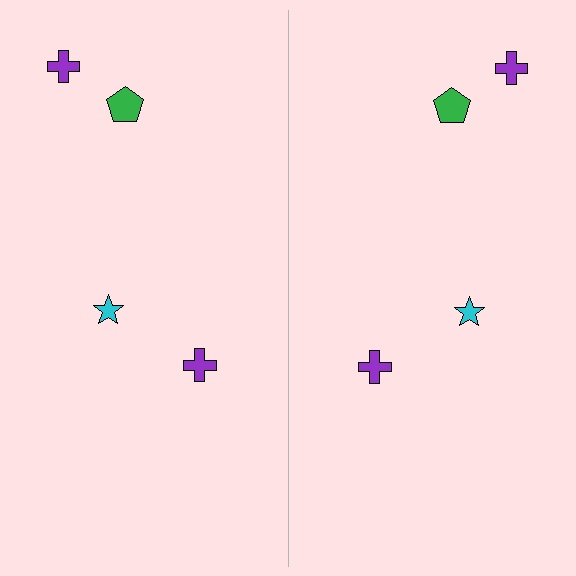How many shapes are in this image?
There are 8 shapes in this image.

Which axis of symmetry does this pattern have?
The pattern has a vertical axis of symmetry running through the center of the image.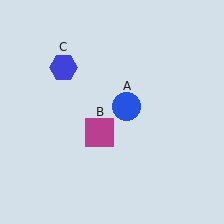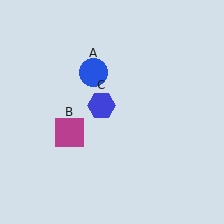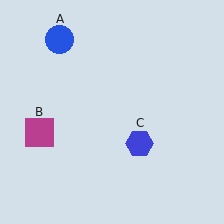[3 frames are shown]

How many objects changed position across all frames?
3 objects changed position: blue circle (object A), magenta square (object B), blue hexagon (object C).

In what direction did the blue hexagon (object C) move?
The blue hexagon (object C) moved down and to the right.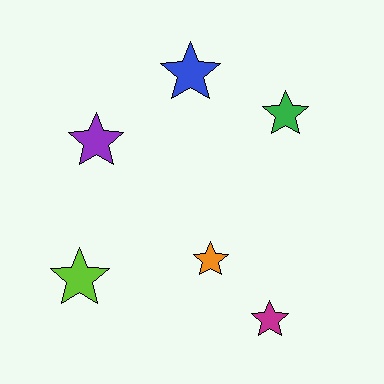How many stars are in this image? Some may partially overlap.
There are 6 stars.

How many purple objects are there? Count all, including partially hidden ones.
There is 1 purple object.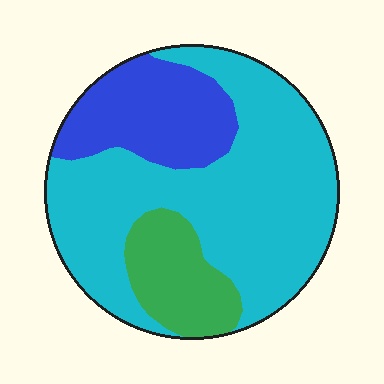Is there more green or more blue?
Blue.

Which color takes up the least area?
Green, at roughly 15%.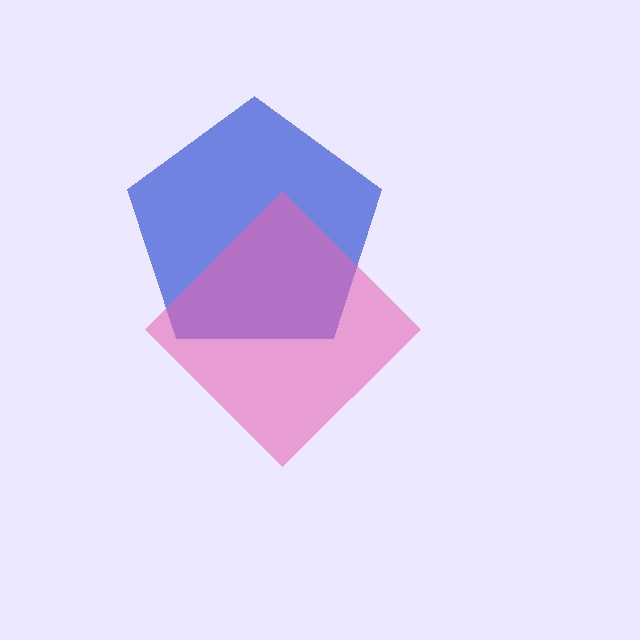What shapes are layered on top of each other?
The layered shapes are: a blue pentagon, a pink diamond.